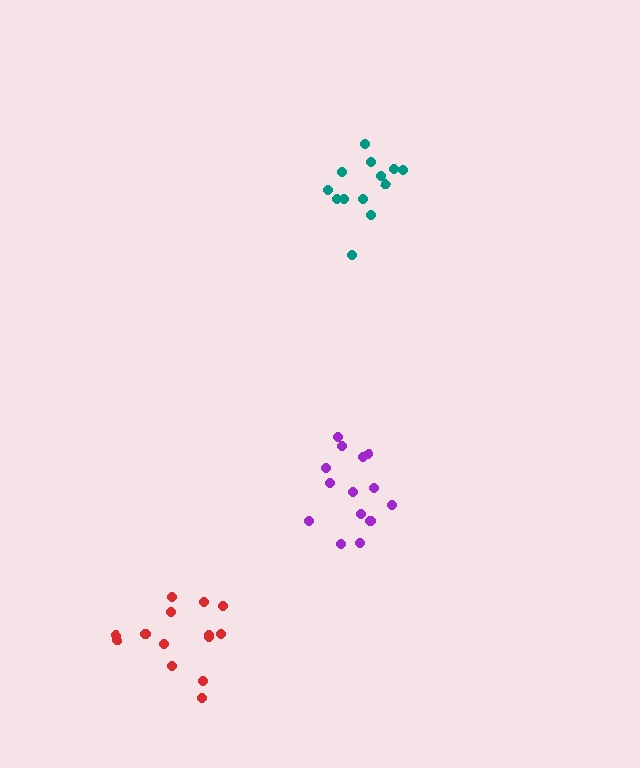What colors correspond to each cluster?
The clusters are colored: teal, red, purple.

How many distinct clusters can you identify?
There are 3 distinct clusters.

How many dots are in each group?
Group 1: 13 dots, Group 2: 14 dots, Group 3: 14 dots (41 total).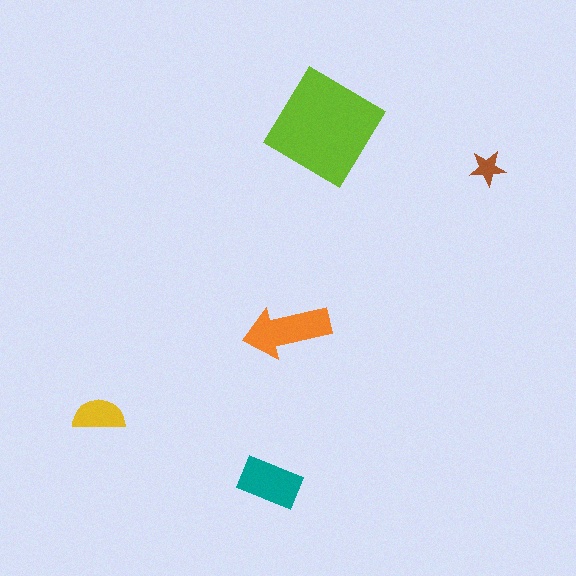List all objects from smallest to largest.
The brown star, the yellow semicircle, the teal rectangle, the orange arrow, the lime diamond.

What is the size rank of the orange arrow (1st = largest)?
2nd.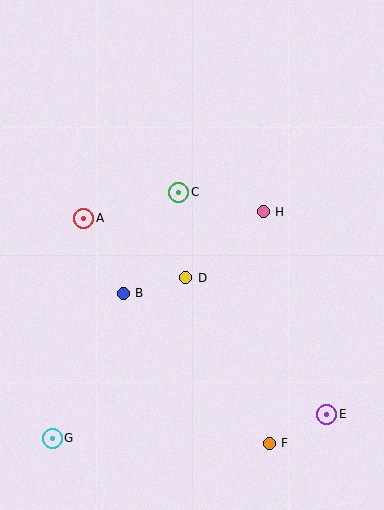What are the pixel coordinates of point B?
Point B is at (123, 293).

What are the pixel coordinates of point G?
Point G is at (52, 438).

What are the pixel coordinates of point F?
Point F is at (269, 443).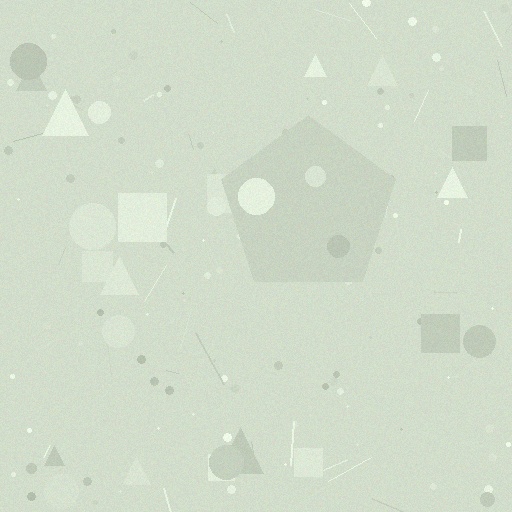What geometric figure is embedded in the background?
A pentagon is embedded in the background.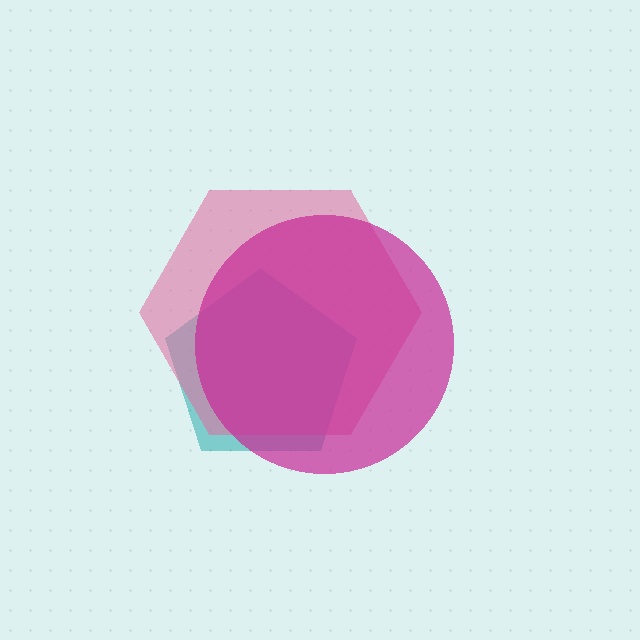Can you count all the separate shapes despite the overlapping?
Yes, there are 3 separate shapes.